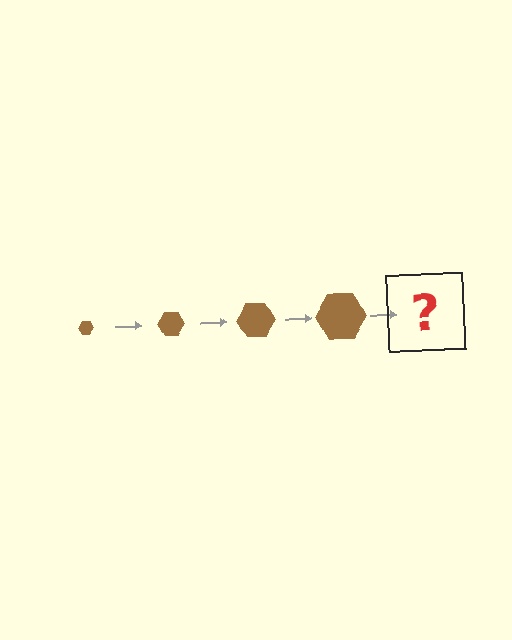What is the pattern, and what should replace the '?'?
The pattern is that the hexagon gets progressively larger each step. The '?' should be a brown hexagon, larger than the previous one.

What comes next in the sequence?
The next element should be a brown hexagon, larger than the previous one.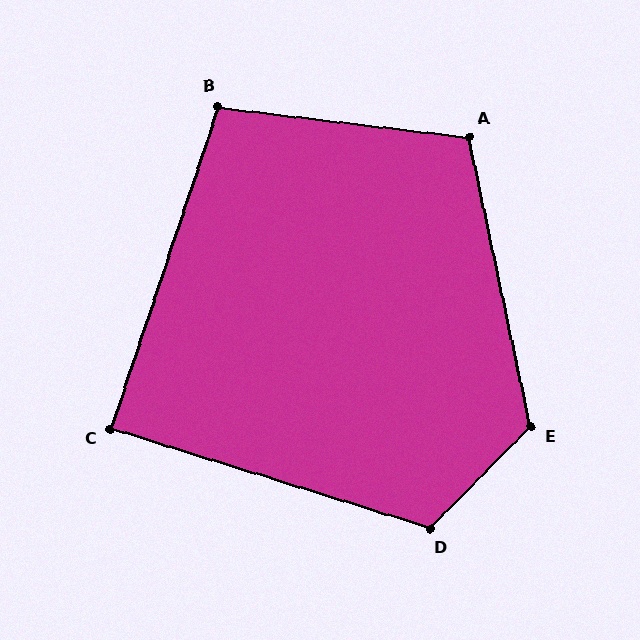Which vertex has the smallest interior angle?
C, at approximately 89 degrees.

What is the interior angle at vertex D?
Approximately 117 degrees (obtuse).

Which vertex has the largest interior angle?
E, at approximately 123 degrees.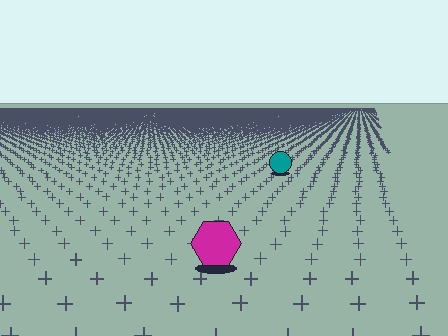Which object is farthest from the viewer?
The teal circle is farthest from the viewer. It appears smaller and the ground texture around it is denser.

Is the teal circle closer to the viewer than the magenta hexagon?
No. The magenta hexagon is closer — you can tell from the texture gradient: the ground texture is coarser near it.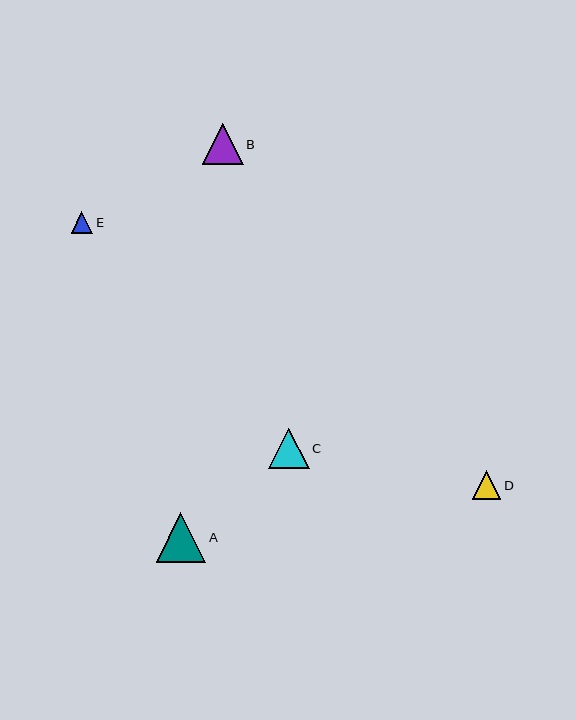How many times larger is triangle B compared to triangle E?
Triangle B is approximately 1.9 times the size of triangle E.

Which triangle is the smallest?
Triangle E is the smallest with a size of approximately 22 pixels.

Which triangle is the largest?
Triangle A is the largest with a size of approximately 50 pixels.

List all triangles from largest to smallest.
From largest to smallest: A, B, C, D, E.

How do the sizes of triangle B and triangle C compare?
Triangle B and triangle C are approximately the same size.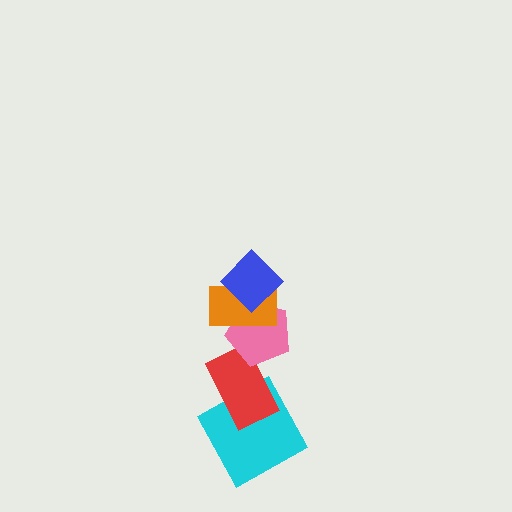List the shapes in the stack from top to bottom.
From top to bottom: the blue diamond, the orange rectangle, the pink pentagon, the red rectangle, the cyan square.